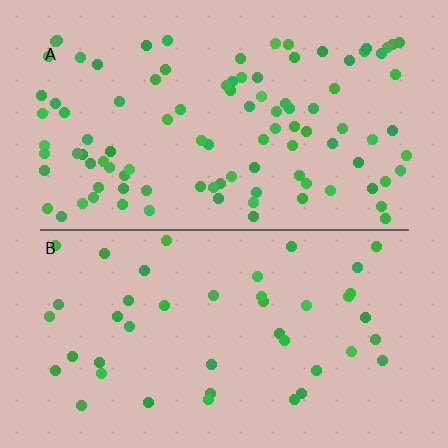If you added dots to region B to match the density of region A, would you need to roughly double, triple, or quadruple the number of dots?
Approximately double.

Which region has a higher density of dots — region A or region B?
A (the top).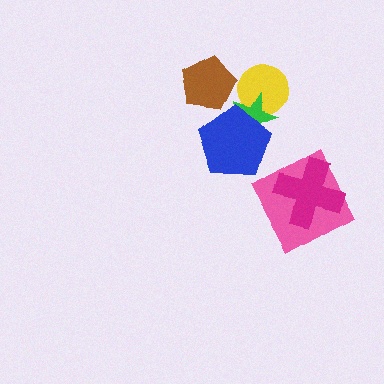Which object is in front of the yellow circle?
The green star is in front of the yellow circle.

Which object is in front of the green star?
The blue pentagon is in front of the green star.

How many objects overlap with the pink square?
1 object overlaps with the pink square.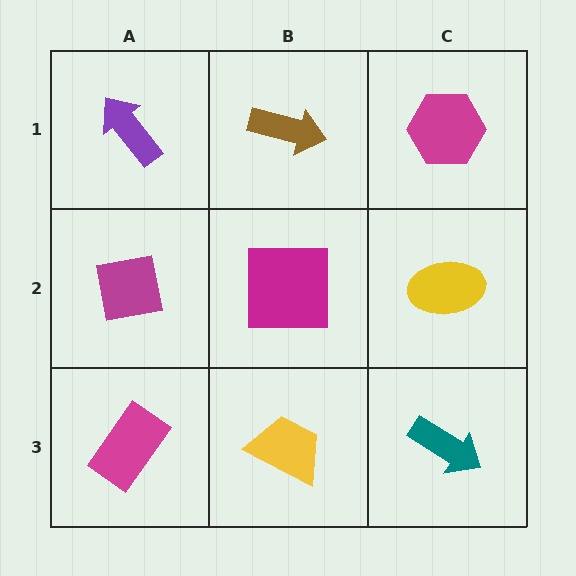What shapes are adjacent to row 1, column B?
A magenta square (row 2, column B), a purple arrow (row 1, column A), a magenta hexagon (row 1, column C).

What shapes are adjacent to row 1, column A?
A magenta square (row 2, column A), a brown arrow (row 1, column B).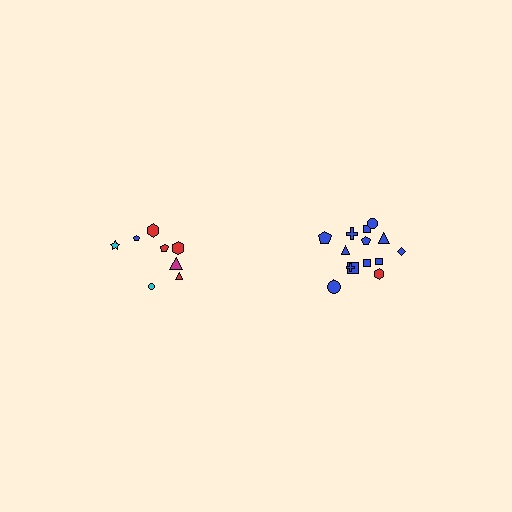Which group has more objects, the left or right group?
The right group.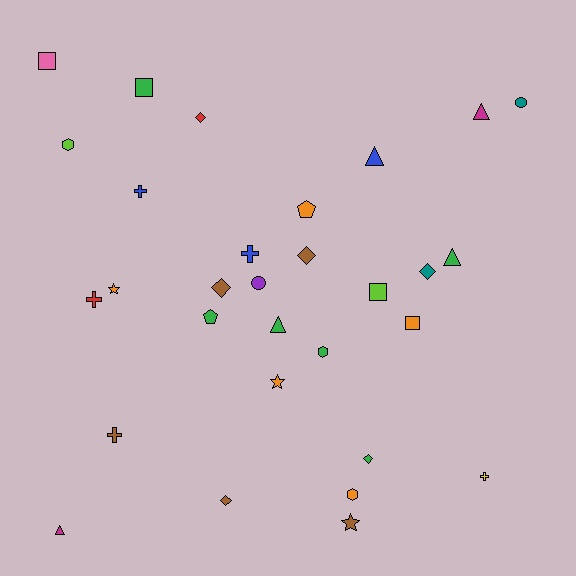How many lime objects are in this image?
There are 2 lime objects.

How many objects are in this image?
There are 30 objects.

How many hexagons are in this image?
There are 3 hexagons.